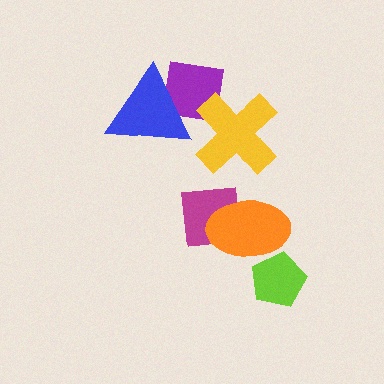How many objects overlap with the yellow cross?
1 object overlaps with the yellow cross.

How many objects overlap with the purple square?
2 objects overlap with the purple square.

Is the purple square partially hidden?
Yes, it is partially covered by another shape.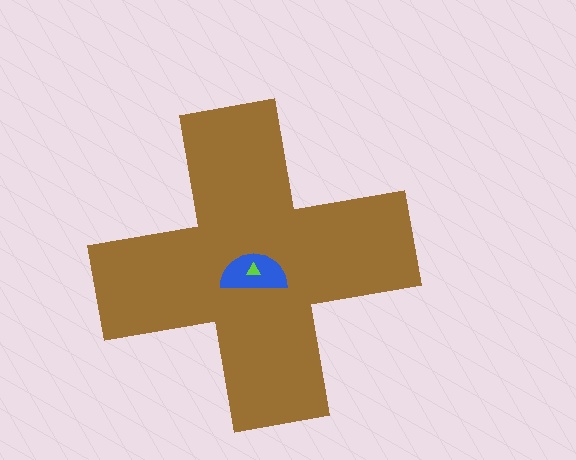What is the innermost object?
The lime triangle.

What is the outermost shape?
The brown cross.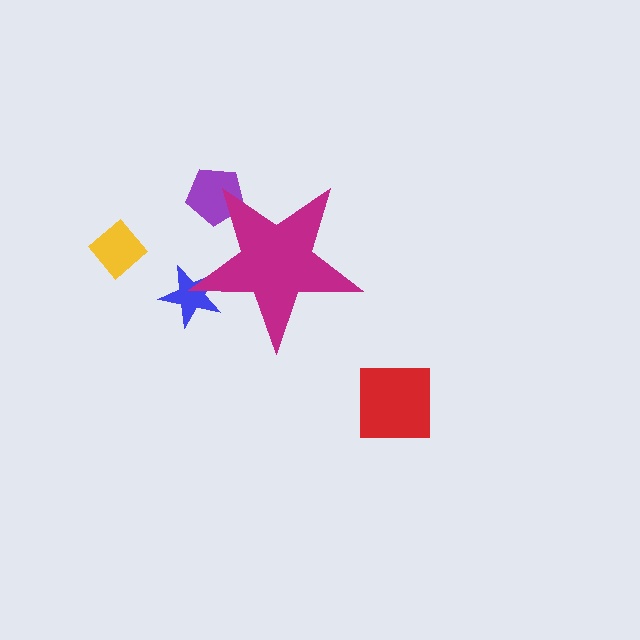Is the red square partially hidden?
No, the red square is fully visible.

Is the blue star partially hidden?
Yes, the blue star is partially hidden behind the magenta star.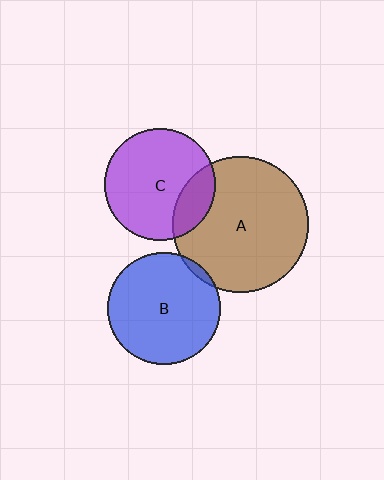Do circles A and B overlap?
Yes.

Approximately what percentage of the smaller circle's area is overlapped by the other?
Approximately 5%.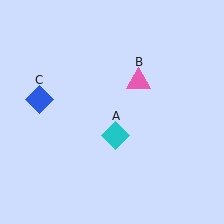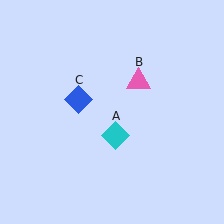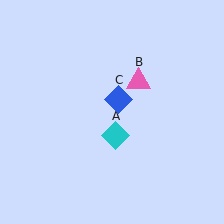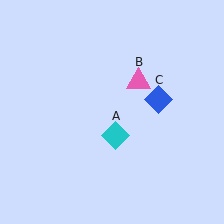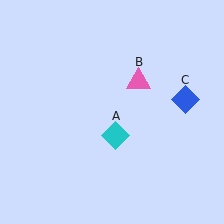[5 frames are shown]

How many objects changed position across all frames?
1 object changed position: blue diamond (object C).